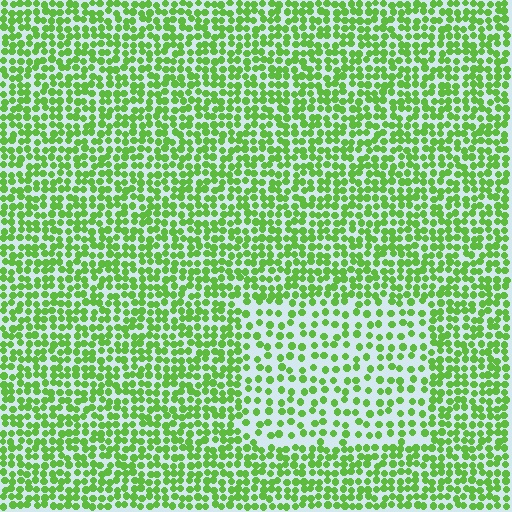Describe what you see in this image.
The image contains small lime elements arranged at two different densities. A rectangle-shaped region is visible where the elements are less densely packed than the surrounding area.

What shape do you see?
I see a rectangle.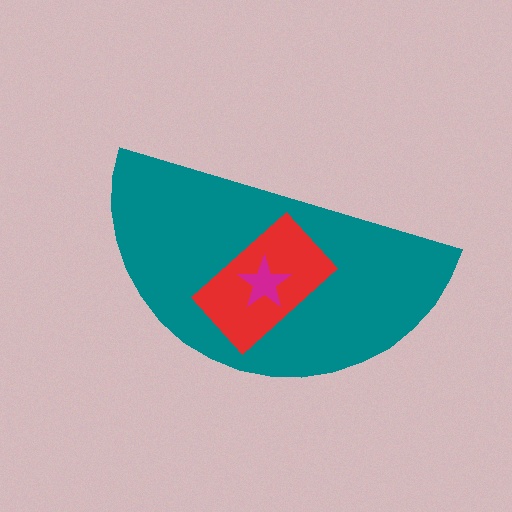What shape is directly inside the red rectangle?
The magenta star.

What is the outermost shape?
The teal semicircle.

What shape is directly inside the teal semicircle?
The red rectangle.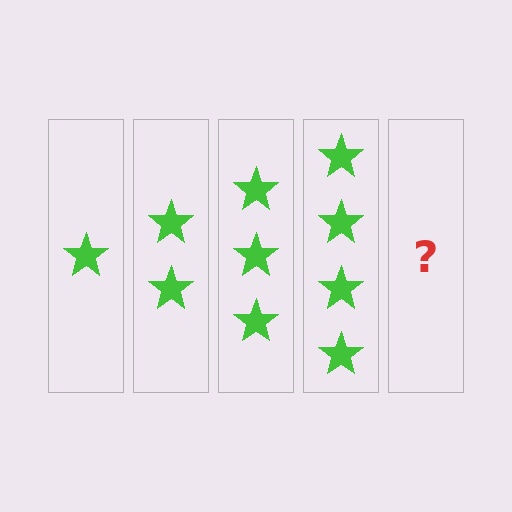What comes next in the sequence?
The next element should be 5 stars.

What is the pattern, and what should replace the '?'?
The pattern is that each step adds one more star. The '?' should be 5 stars.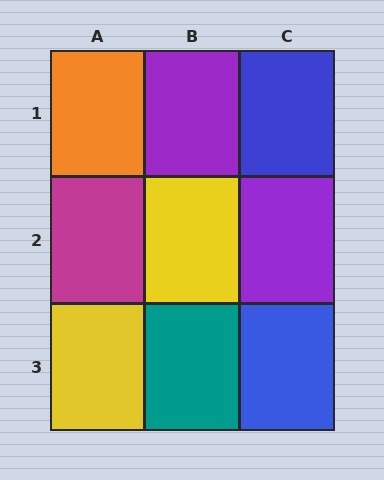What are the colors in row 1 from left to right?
Orange, purple, blue.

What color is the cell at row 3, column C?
Blue.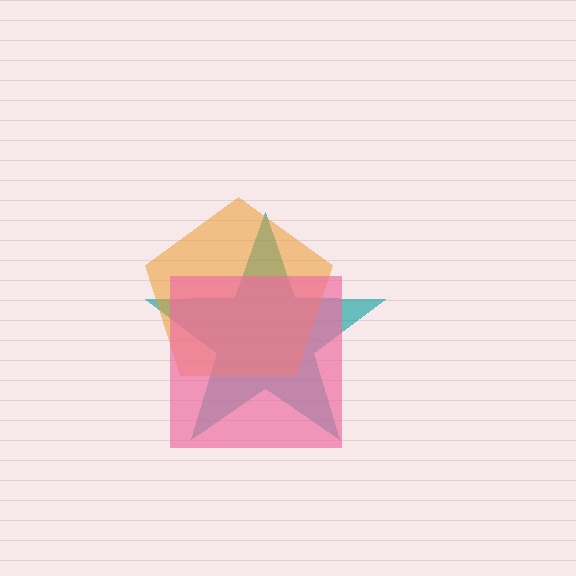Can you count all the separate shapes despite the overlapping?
Yes, there are 3 separate shapes.